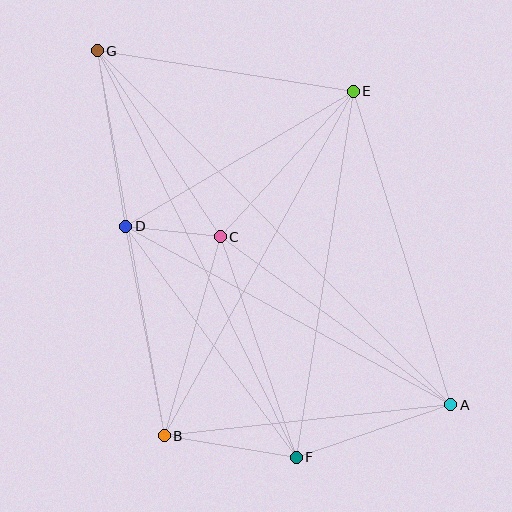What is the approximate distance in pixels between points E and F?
The distance between E and F is approximately 371 pixels.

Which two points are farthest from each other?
Points A and G are farthest from each other.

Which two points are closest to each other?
Points C and D are closest to each other.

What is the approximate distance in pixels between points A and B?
The distance between A and B is approximately 289 pixels.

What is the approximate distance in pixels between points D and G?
The distance between D and G is approximately 178 pixels.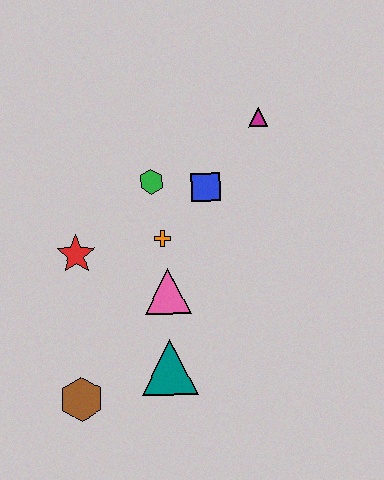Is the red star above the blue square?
No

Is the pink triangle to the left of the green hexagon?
No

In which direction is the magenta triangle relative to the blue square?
The magenta triangle is above the blue square.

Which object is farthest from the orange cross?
The brown hexagon is farthest from the orange cross.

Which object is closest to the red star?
The orange cross is closest to the red star.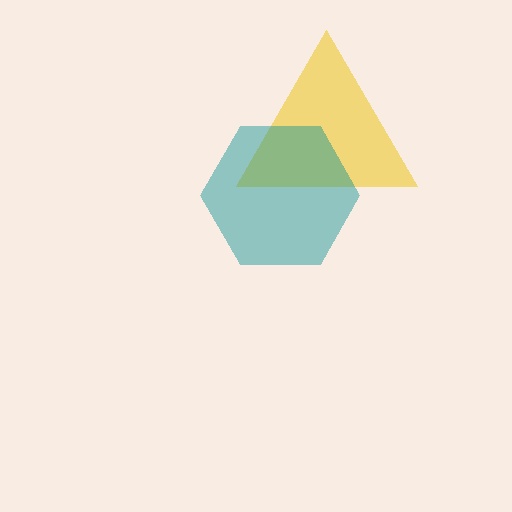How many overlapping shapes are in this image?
There are 2 overlapping shapes in the image.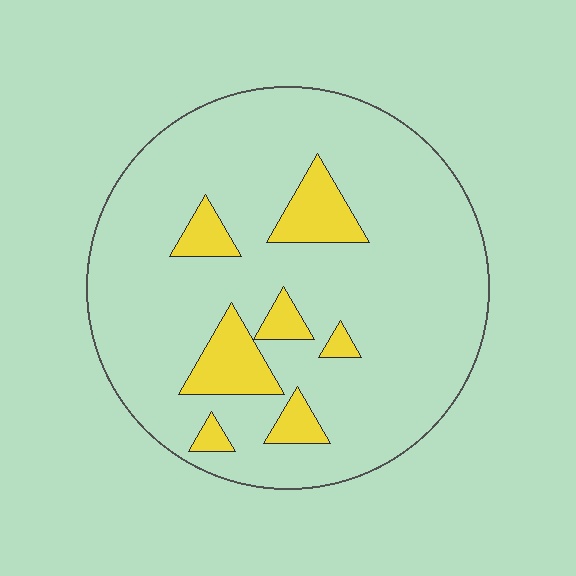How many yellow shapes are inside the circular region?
7.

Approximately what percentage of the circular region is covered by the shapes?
Approximately 15%.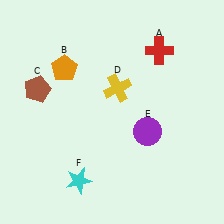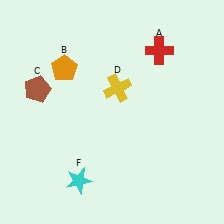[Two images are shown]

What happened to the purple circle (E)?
The purple circle (E) was removed in Image 2. It was in the bottom-right area of Image 1.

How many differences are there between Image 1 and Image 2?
There is 1 difference between the two images.